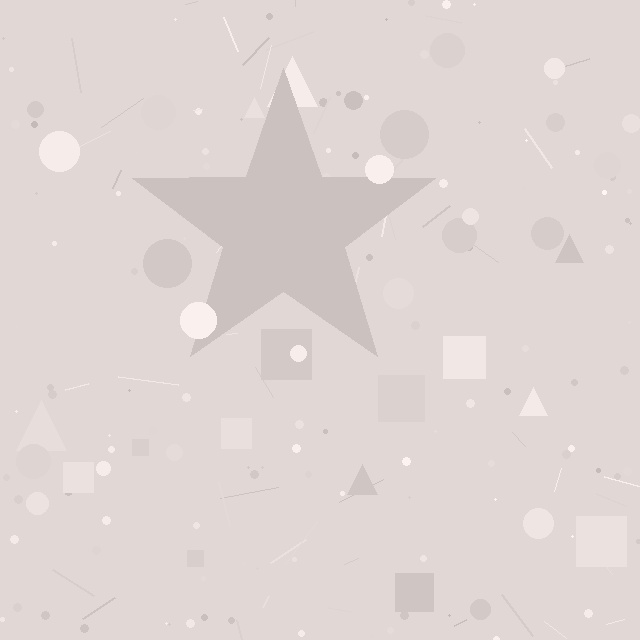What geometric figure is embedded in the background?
A star is embedded in the background.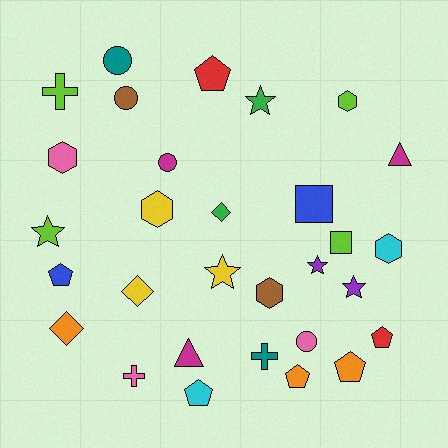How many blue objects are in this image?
There are 2 blue objects.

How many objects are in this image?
There are 30 objects.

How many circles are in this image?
There are 4 circles.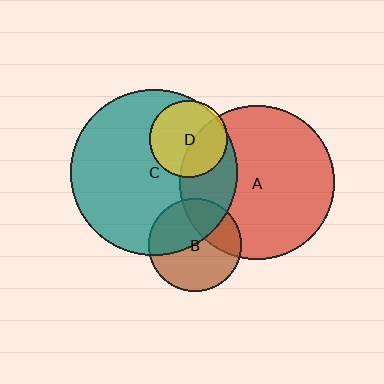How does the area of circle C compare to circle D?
Approximately 4.6 times.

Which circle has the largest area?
Circle C (teal).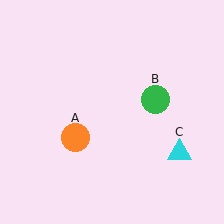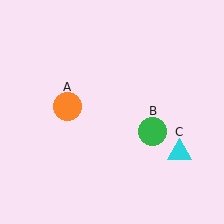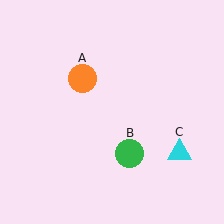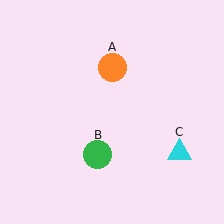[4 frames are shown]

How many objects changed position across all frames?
2 objects changed position: orange circle (object A), green circle (object B).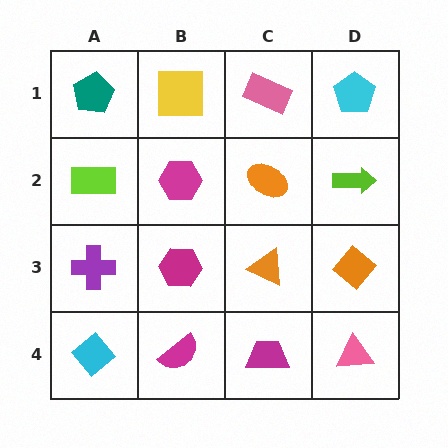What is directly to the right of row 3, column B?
An orange triangle.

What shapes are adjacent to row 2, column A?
A teal pentagon (row 1, column A), a purple cross (row 3, column A), a magenta hexagon (row 2, column B).